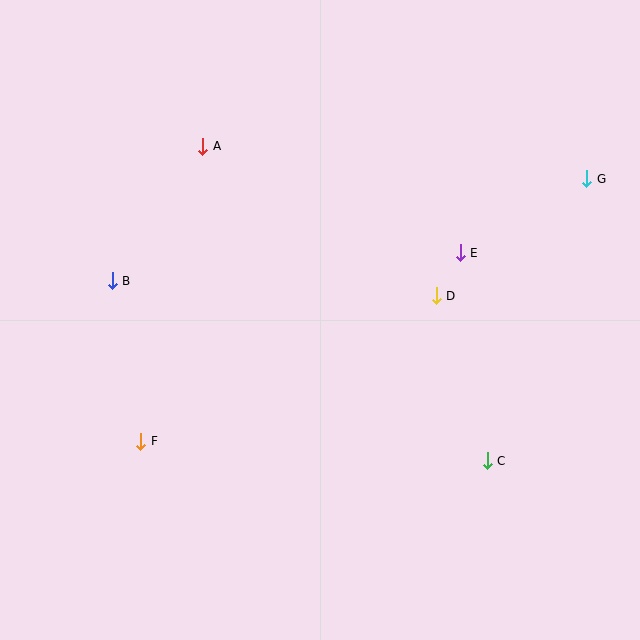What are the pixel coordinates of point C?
Point C is at (487, 461).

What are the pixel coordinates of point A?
Point A is at (203, 146).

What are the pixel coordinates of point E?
Point E is at (460, 253).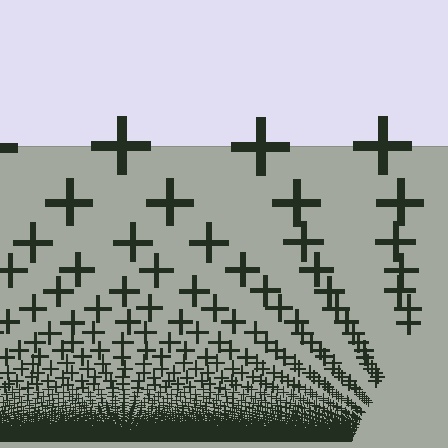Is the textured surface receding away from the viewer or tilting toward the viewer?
The surface appears to tilt toward the viewer. Texture elements get larger and sparser toward the top.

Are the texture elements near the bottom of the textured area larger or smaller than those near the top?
Smaller. The gradient is inverted — elements near the bottom are smaller and denser.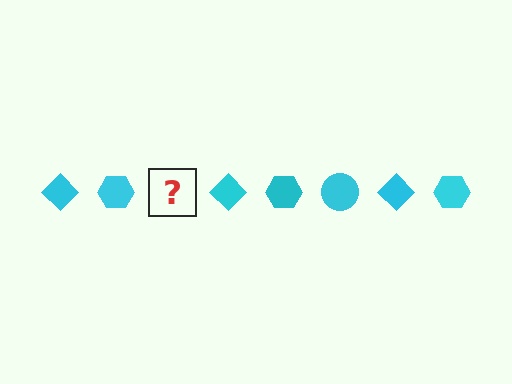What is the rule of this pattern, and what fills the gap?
The rule is that the pattern cycles through diamond, hexagon, circle shapes in cyan. The gap should be filled with a cyan circle.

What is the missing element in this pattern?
The missing element is a cyan circle.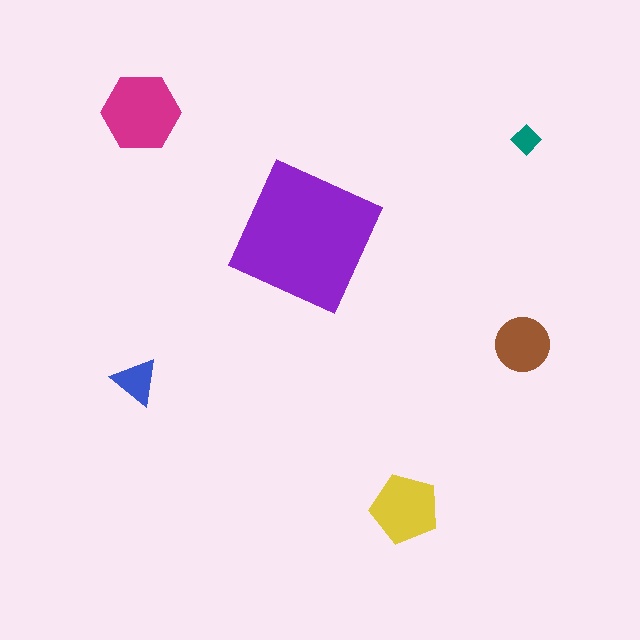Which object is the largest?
The purple square.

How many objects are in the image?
There are 6 objects in the image.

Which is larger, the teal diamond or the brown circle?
The brown circle.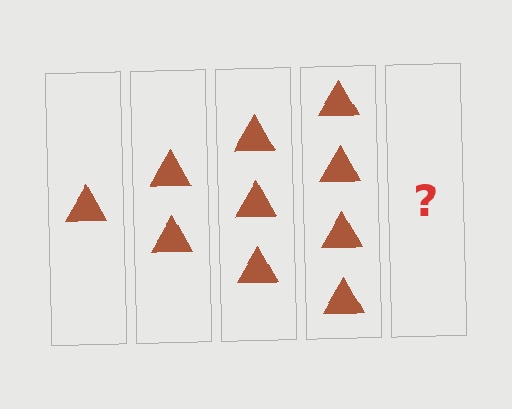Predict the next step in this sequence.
The next step is 5 triangles.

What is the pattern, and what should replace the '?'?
The pattern is that each step adds one more triangle. The '?' should be 5 triangles.